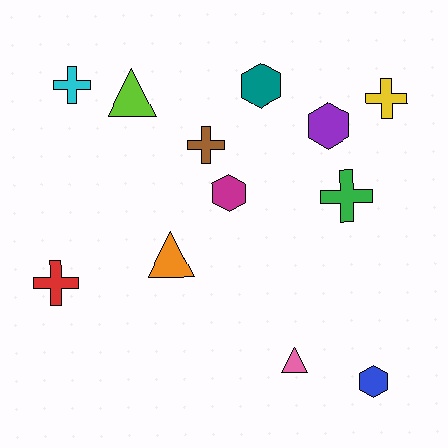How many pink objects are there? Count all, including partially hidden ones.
There is 1 pink object.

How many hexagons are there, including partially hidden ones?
There are 4 hexagons.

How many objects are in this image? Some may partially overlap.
There are 12 objects.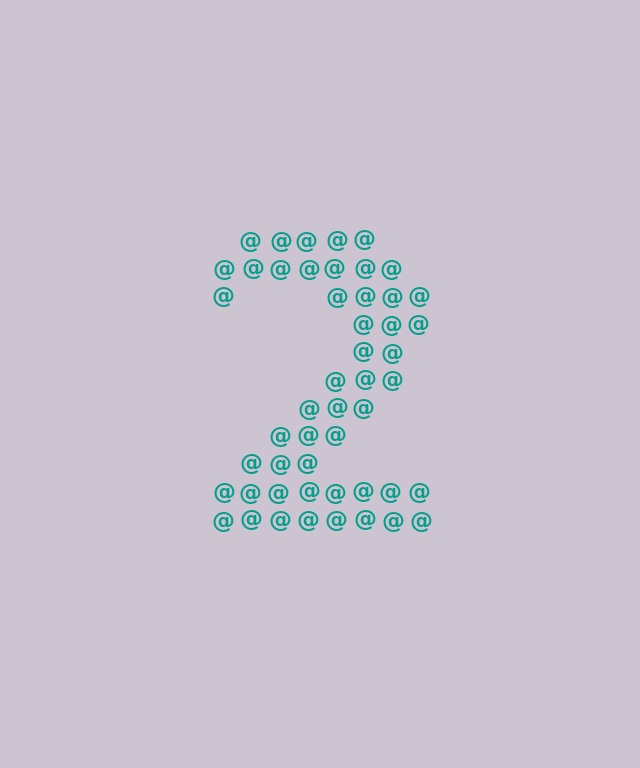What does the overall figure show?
The overall figure shows the digit 2.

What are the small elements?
The small elements are at signs.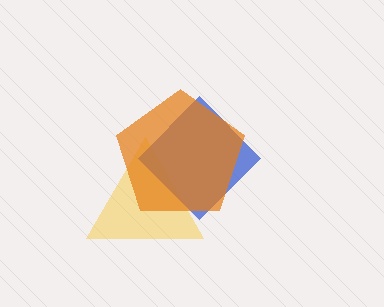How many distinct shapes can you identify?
There are 3 distinct shapes: a yellow triangle, a blue diamond, an orange pentagon.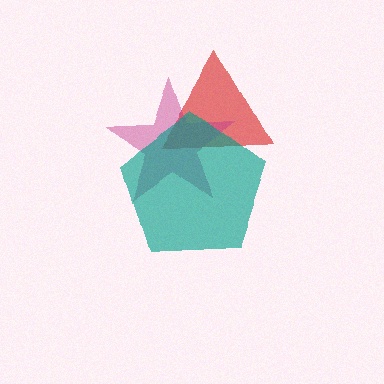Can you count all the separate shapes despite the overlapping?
Yes, there are 3 separate shapes.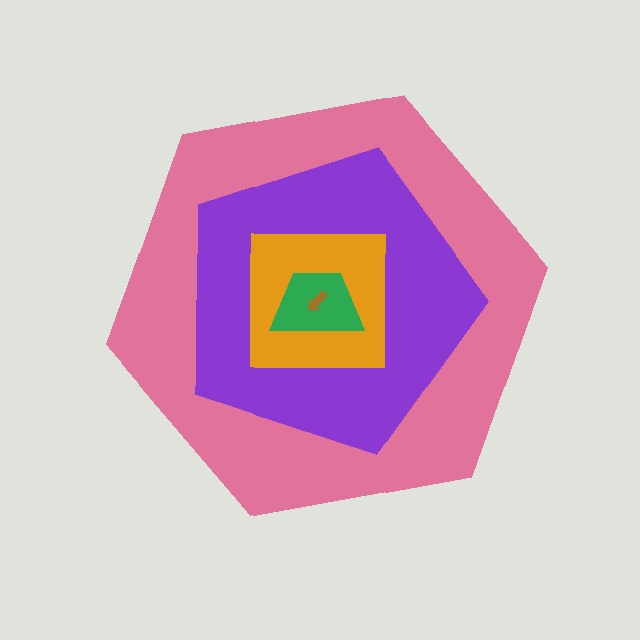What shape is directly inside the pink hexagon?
The purple pentagon.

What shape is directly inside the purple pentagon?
The orange square.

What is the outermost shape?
The pink hexagon.